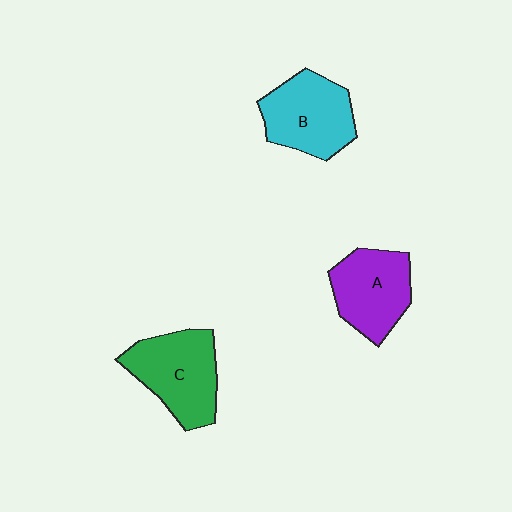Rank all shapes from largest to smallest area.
From largest to smallest: C (green), B (cyan), A (purple).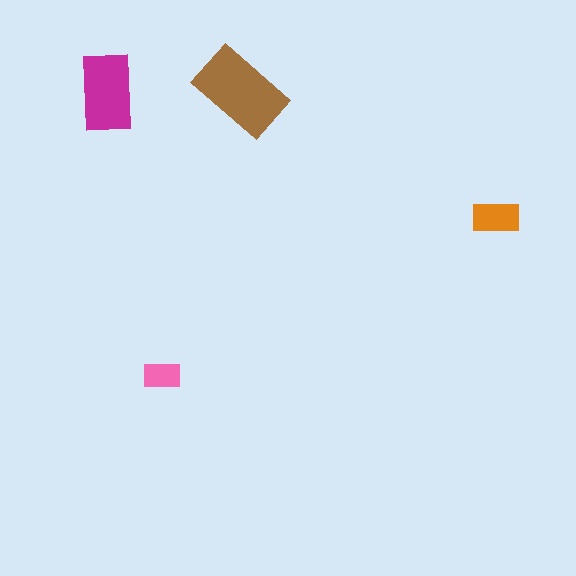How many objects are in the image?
There are 4 objects in the image.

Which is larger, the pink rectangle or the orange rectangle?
The orange one.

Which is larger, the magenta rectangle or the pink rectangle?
The magenta one.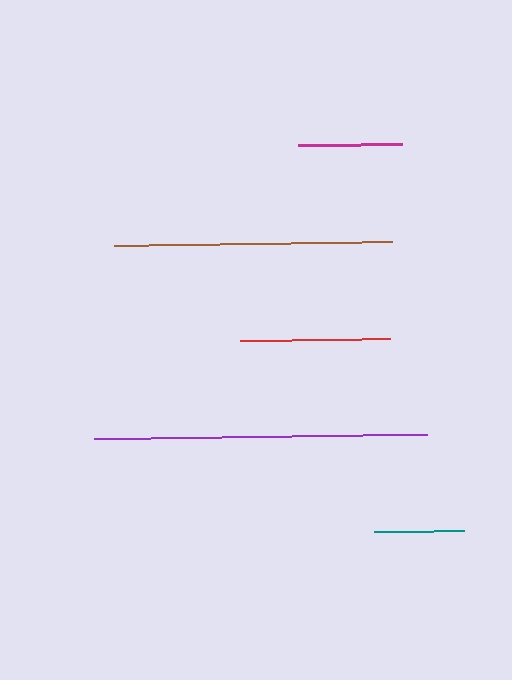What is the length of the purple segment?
The purple segment is approximately 333 pixels long.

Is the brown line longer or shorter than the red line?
The brown line is longer than the red line.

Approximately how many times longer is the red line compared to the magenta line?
The red line is approximately 1.4 times the length of the magenta line.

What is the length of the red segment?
The red segment is approximately 150 pixels long.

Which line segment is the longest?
The purple line is the longest at approximately 333 pixels.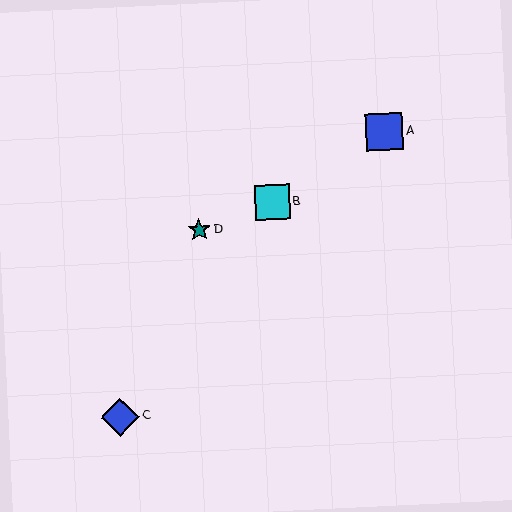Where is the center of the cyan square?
The center of the cyan square is at (272, 202).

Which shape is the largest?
The blue diamond (labeled C) is the largest.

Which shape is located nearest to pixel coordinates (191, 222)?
The teal star (labeled D) at (199, 230) is nearest to that location.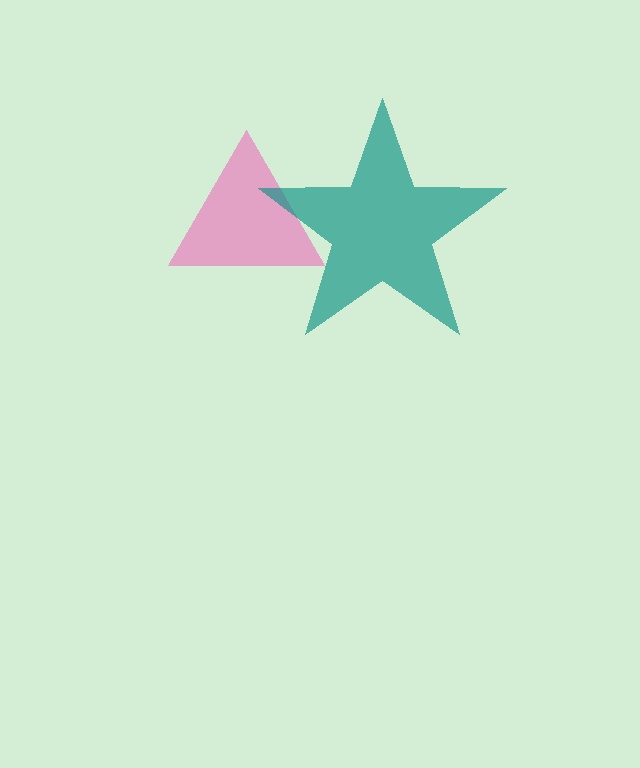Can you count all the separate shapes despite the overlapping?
Yes, there are 2 separate shapes.